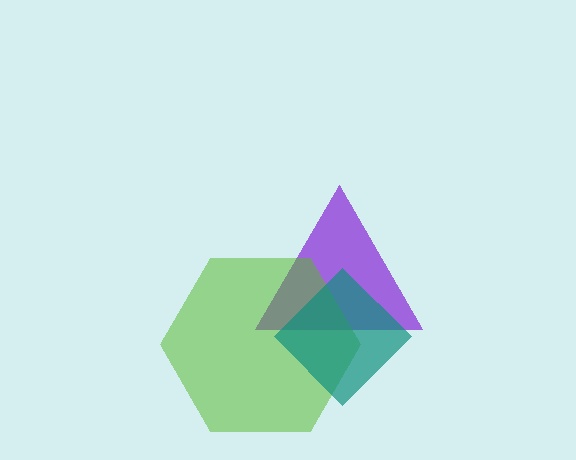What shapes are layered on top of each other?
The layered shapes are: a purple triangle, a lime hexagon, a teal diamond.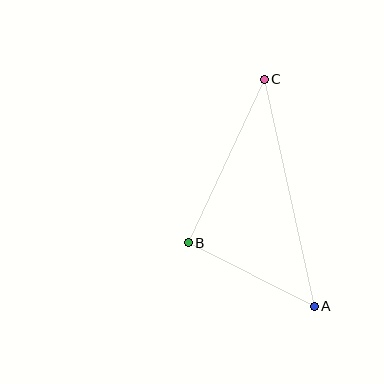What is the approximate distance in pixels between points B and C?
The distance between B and C is approximately 180 pixels.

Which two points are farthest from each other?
Points A and C are farthest from each other.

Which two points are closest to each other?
Points A and B are closest to each other.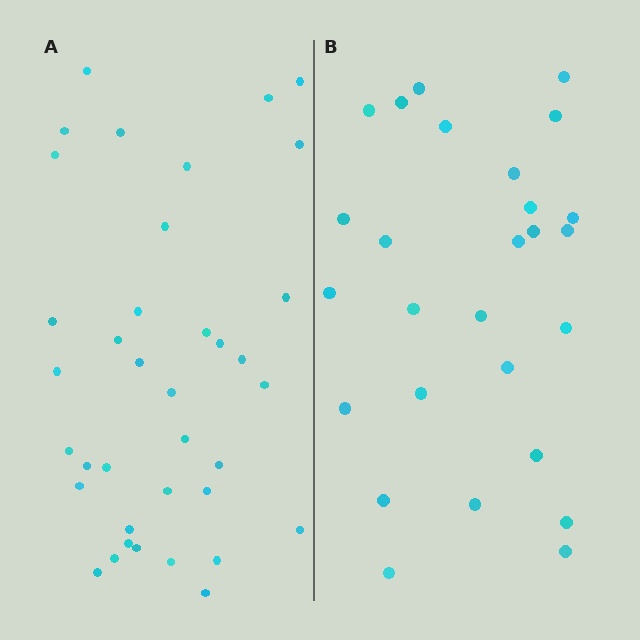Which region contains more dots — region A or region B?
Region A (the left region) has more dots.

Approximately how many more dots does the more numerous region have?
Region A has roughly 10 or so more dots than region B.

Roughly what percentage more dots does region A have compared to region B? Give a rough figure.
About 35% more.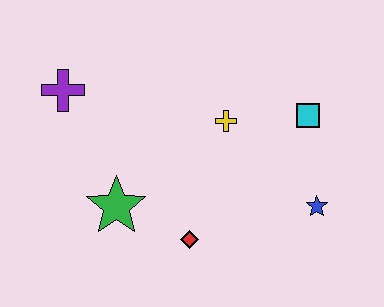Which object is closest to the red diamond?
The green star is closest to the red diamond.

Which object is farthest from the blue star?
The purple cross is farthest from the blue star.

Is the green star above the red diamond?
Yes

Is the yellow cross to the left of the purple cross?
No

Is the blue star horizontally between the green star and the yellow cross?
No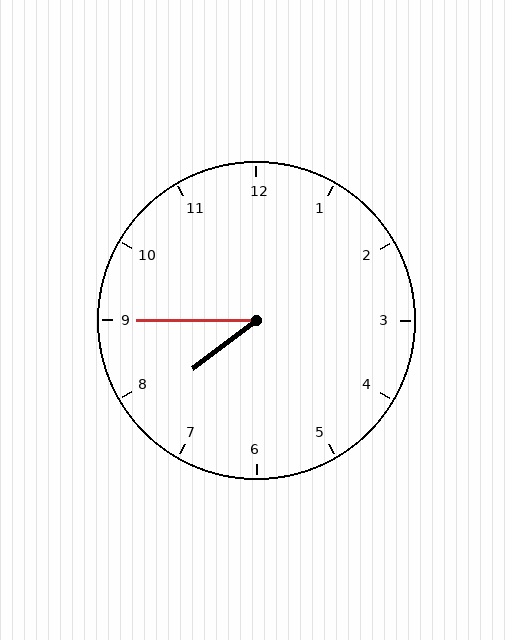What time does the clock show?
7:45.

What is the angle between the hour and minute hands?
Approximately 38 degrees.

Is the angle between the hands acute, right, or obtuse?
It is acute.